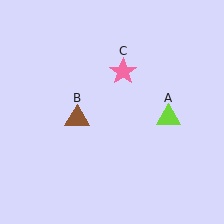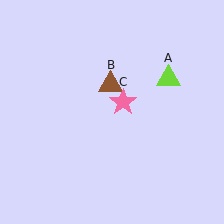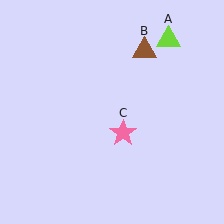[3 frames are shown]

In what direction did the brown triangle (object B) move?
The brown triangle (object B) moved up and to the right.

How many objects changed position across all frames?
3 objects changed position: lime triangle (object A), brown triangle (object B), pink star (object C).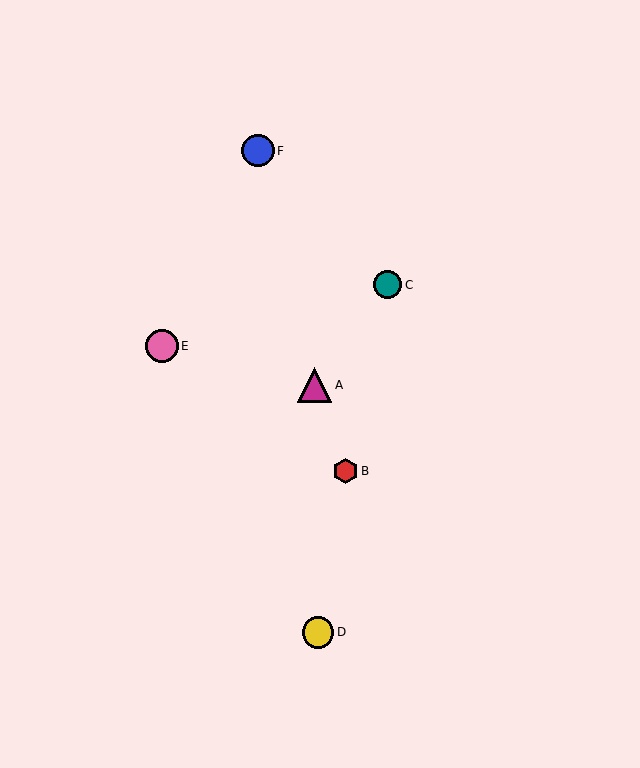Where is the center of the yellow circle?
The center of the yellow circle is at (318, 632).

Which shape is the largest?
The magenta triangle (labeled A) is the largest.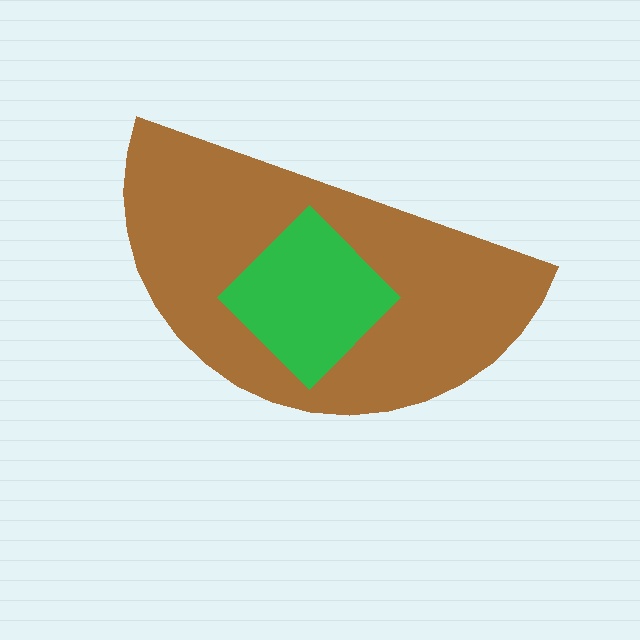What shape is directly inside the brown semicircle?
The green diamond.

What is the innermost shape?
The green diamond.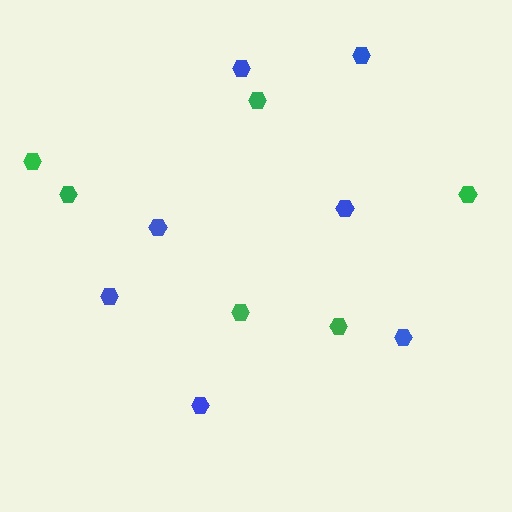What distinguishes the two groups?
There are 2 groups: one group of blue hexagons (7) and one group of green hexagons (6).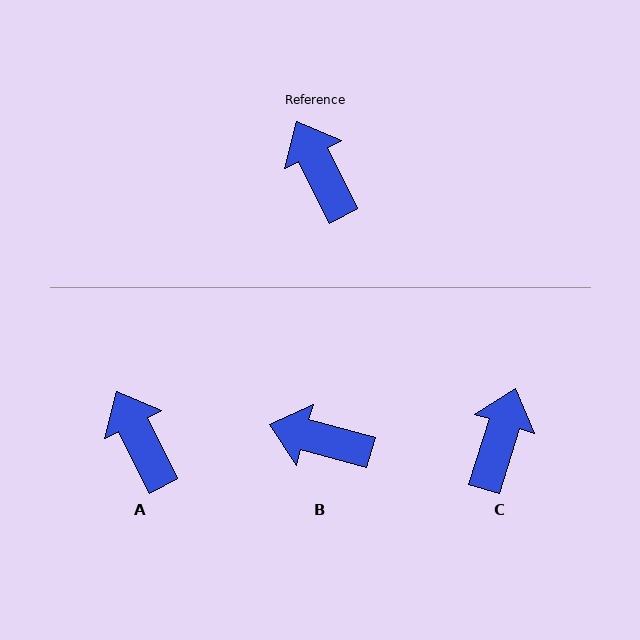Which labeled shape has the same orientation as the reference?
A.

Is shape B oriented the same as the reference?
No, it is off by about 48 degrees.